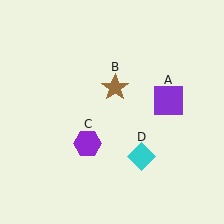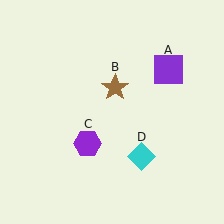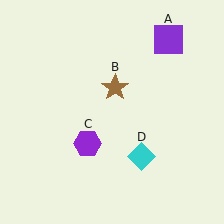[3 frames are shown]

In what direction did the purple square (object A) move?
The purple square (object A) moved up.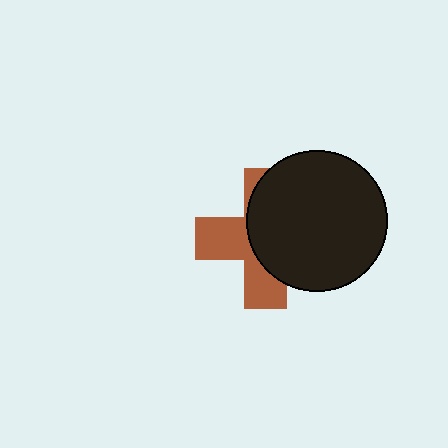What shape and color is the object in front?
The object in front is a black circle.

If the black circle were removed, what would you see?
You would see the complete brown cross.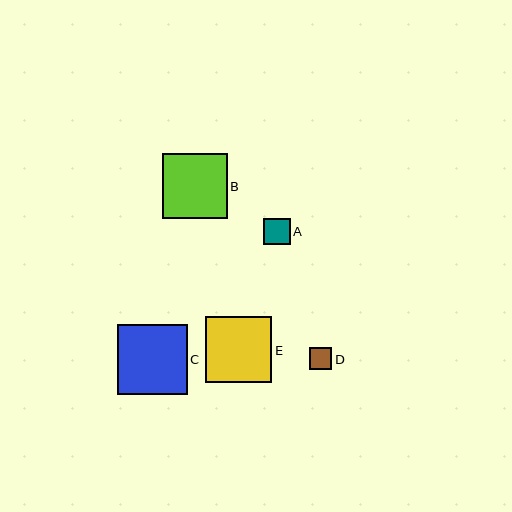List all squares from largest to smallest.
From largest to smallest: C, E, B, A, D.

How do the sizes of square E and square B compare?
Square E and square B are approximately the same size.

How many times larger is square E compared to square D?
Square E is approximately 3.0 times the size of square D.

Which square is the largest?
Square C is the largest with a size of approximately 70 pixels.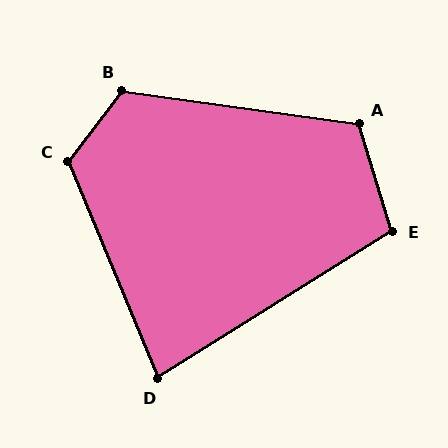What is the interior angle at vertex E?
Approximately 105 degrees (obtuse).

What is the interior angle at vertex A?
Approximately 115 degrees (obtuse).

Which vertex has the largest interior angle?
C, at approximately 120 degrees.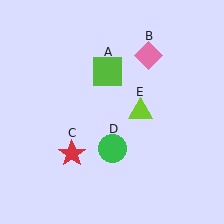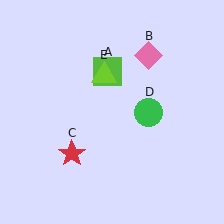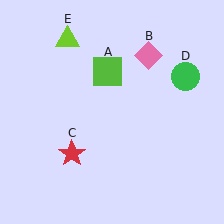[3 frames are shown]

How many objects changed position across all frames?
2 objects changed position: green circle (object D), lime triangle (object E).